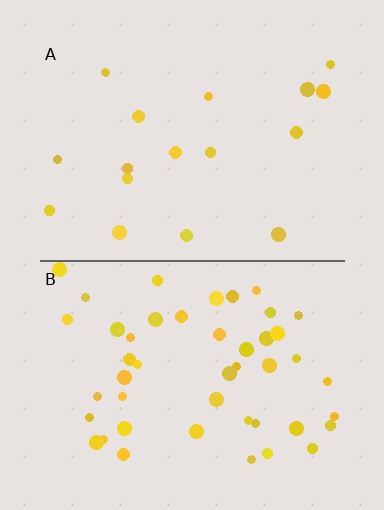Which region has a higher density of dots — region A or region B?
B (the bottom).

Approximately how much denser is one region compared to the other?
Approximately 2.8× — region B over region A.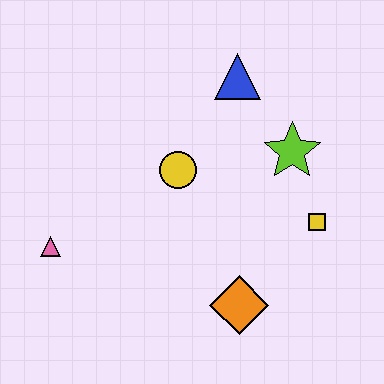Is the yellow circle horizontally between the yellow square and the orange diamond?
No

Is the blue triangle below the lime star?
No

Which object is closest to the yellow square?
The lime star is closest to the yellow square.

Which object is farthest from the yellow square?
The pink triangle is farthest from the yellow square.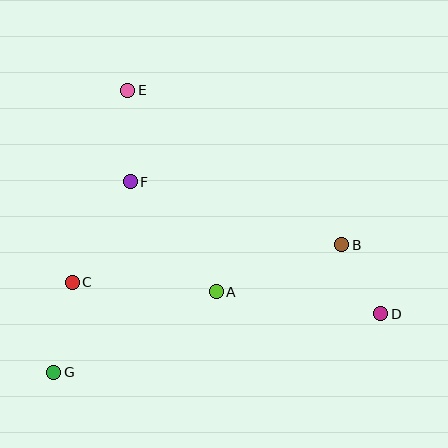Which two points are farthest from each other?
Points D and E are farthest from each other.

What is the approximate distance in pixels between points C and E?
The distance between C and E is approximately 200 pixels.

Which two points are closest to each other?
Points B and D are closest to each other.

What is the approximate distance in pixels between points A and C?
The distance between A and C is approximately 145 pixels.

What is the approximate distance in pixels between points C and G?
The distance between C and G is approximately 92 pixels.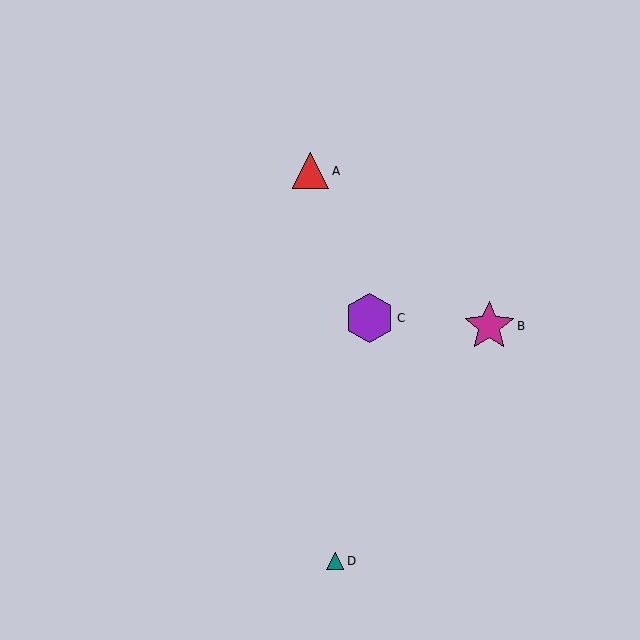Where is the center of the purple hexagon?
The center of the purple hexagon is at (370, 318).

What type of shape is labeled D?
Shape D is a teal triangle.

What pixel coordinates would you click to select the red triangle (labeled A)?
Click at (311, 171) to select the red triangle A.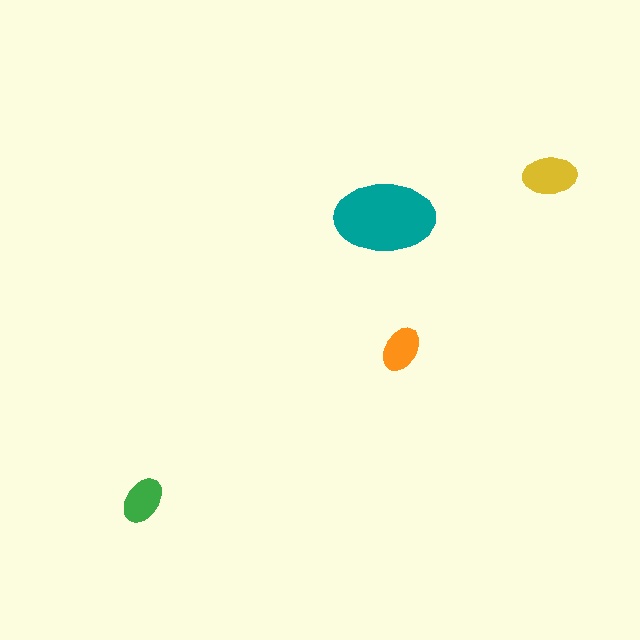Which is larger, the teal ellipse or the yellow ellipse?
The teal one.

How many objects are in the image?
There are 4 objects in the image.